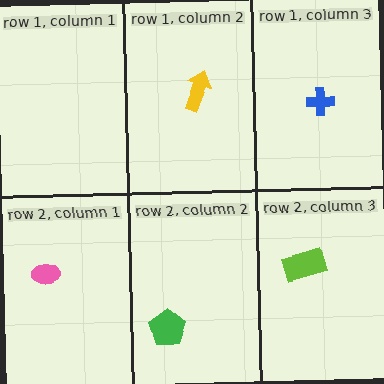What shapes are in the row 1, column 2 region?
The yellow arrow.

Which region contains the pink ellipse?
The row 2, column 1 region.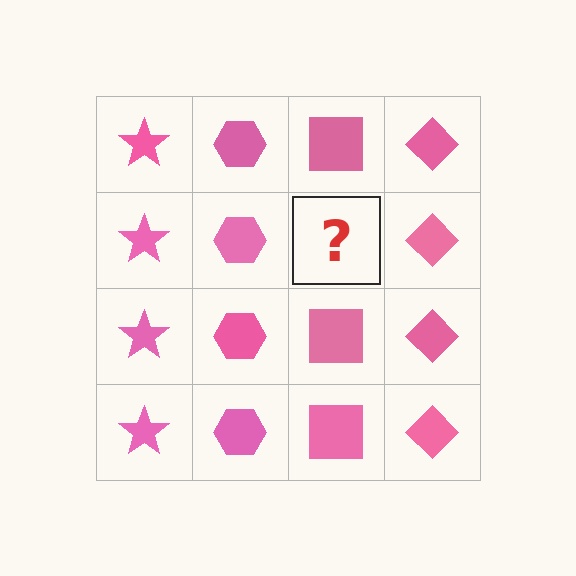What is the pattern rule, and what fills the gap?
The rule is that each column has a consistent shape. The gap should be filled with a pink square.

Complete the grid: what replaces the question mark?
The question mark should be replaced with a pink square.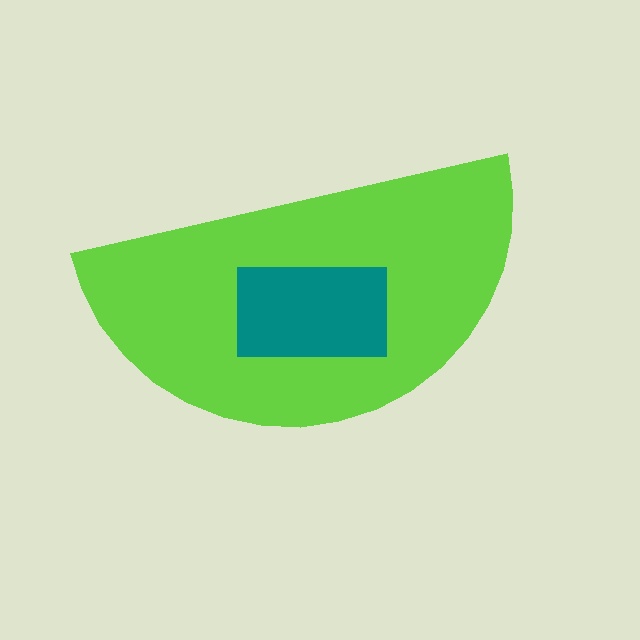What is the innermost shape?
The teal rectangle.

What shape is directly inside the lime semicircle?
The teal rectangle.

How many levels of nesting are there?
2.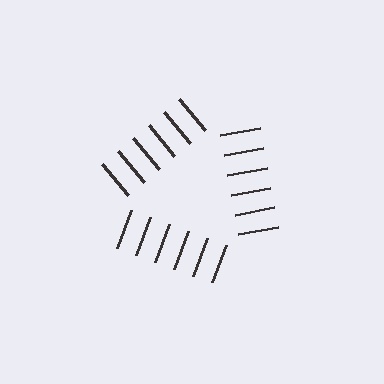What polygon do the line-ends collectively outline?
An illusory triangle — the line segments terminate on its edges but no continuous stroke is drawn.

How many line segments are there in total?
18 — 6 along each of the 3 edges.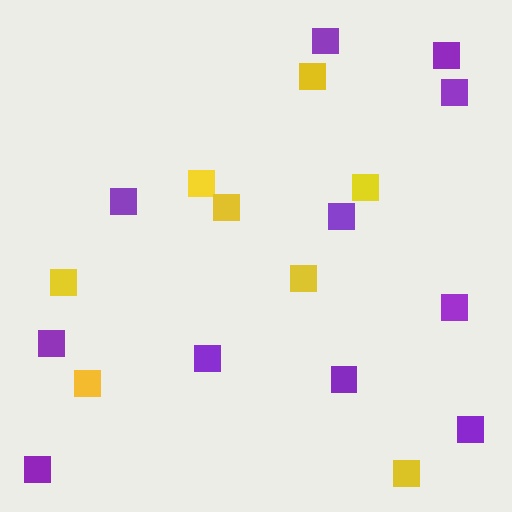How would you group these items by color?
There are 2 groups: one group of purple squares (11) and one group of yellow squares (8).